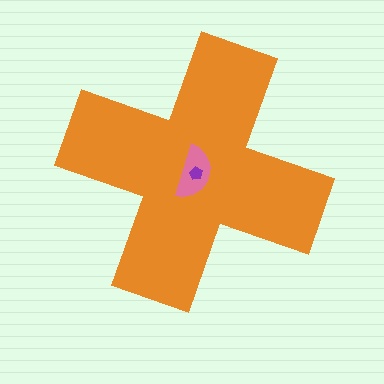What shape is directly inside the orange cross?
The pink semicircle.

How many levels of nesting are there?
3.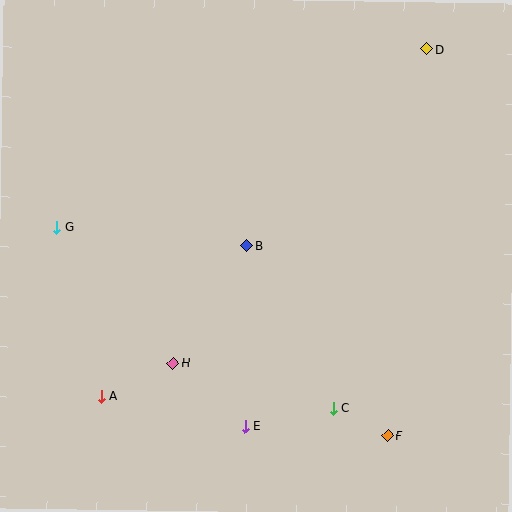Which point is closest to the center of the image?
Point B at (247, 245) is closest to the center.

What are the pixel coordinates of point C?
Point C is at (333, 408).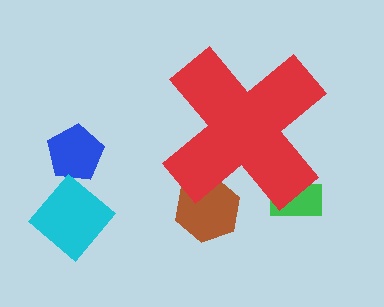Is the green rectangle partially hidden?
Yes, the green rectangle is partially hidden behind the red cross.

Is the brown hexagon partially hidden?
Yes, the brown hexagon is partially hidden behind the red cross.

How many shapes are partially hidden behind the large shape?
2 shapes are partially hidden.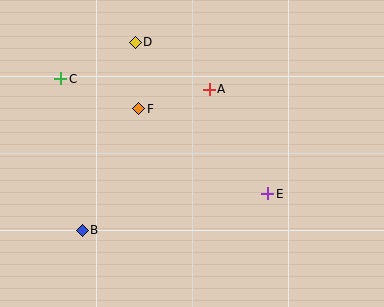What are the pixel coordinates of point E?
Point E is at (268, 194).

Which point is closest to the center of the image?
Point A at (209, 89) is closest to the center.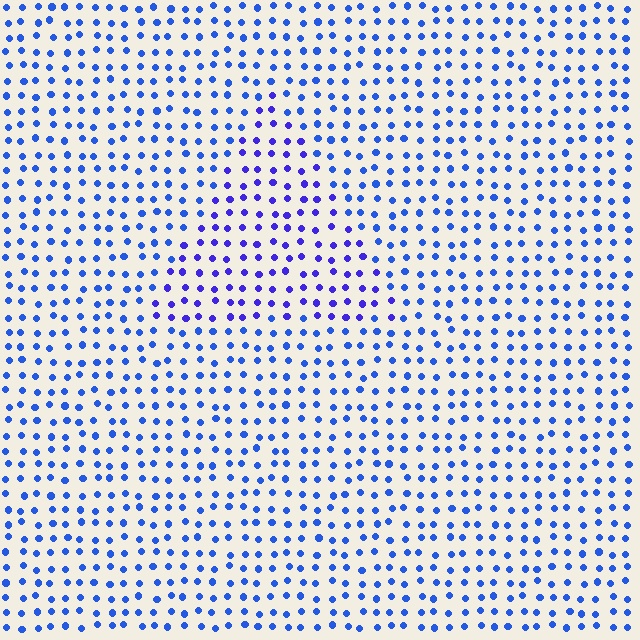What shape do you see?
I see a triangle.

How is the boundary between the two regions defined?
The boundary is defined purely by a slight shift in hue (about 25 degrees). Spacing, size, and orientation are identical on both sides.